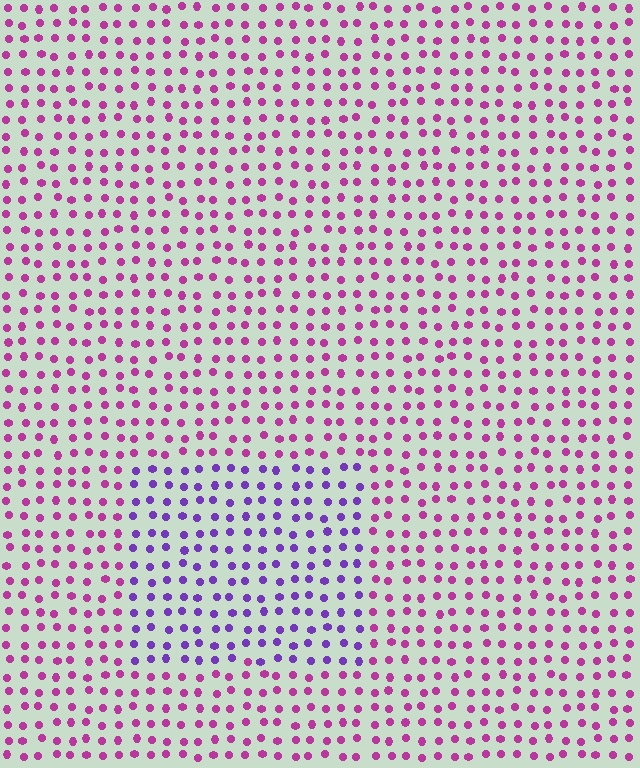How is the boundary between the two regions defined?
The boundary is defined purely by a slight shift in hue (about 45 degrees). Spacing, size, and orientation are identical on both sides.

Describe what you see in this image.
The image is filled with small magenta elements in a uniform arrangement. A rectangle-shaped region is visible where the elements are tinted to a slightly different hue, forming a subtle color boundary.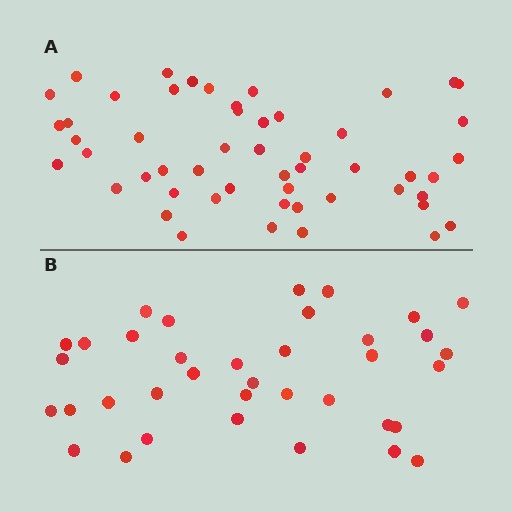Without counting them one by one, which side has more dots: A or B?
Region A (the top region) has more dots.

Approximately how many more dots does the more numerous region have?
Region A has approximately 15 more dots than region B.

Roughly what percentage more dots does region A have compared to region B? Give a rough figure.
About 40% more.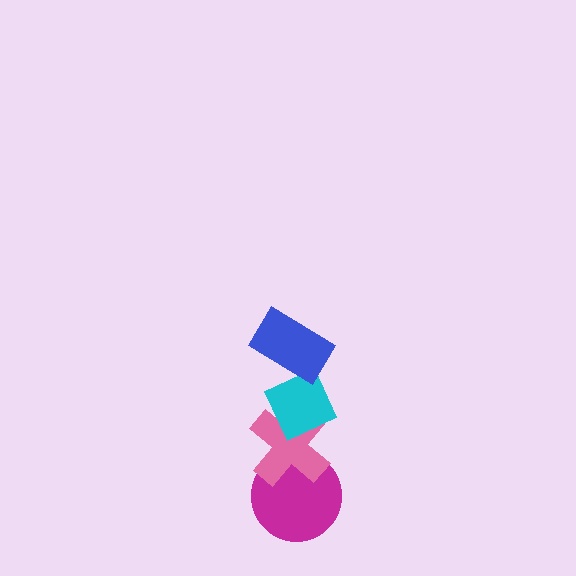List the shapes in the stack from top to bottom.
From top to bottom: the blue rectangle, the cyan diamond, the pink cross, the magenta circle.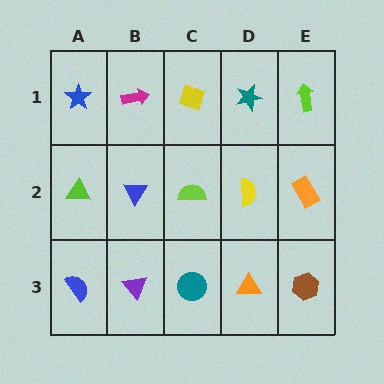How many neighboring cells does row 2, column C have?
4.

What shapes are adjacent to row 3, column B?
A blue triangle (row 2, column B), a blue semicircle (row 3, column A), a teal circle (row 3, column C).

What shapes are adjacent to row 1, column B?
A blue triangle (row 2, column B), a blue star (row 1, column A), a yellow diamond (row 1, column C).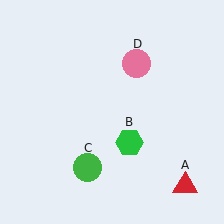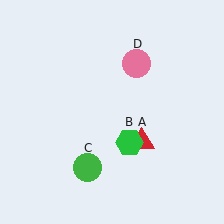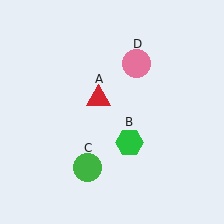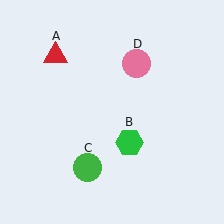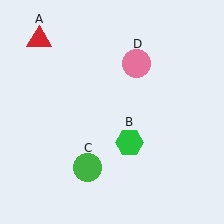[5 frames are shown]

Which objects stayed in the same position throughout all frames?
Green hexagon (object B) and green circle (object C) and pink circle (object D) remained stationary.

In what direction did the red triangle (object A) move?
The red triangle (object A) moved up and to the left.